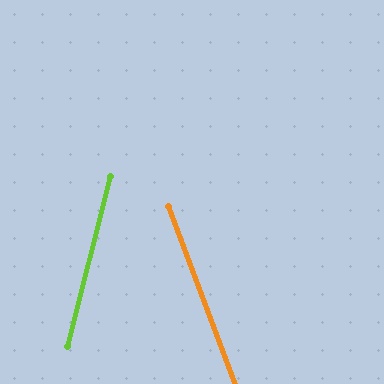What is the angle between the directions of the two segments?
Approximately 34 degrees.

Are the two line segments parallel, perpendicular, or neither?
Neither parallel nor perpendicular — they differ by about 34°.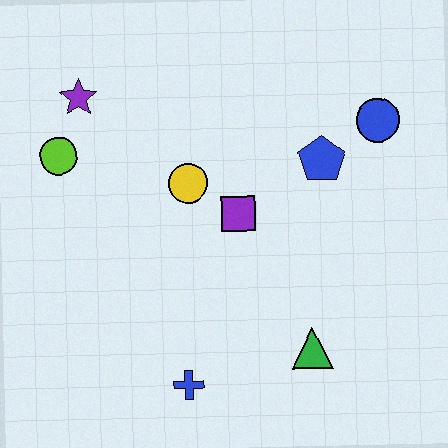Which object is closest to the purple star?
The lime circle is closest to the purple star.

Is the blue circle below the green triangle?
No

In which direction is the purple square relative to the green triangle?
The purple square is above the green triangle.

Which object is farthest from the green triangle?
The purple star is farthest from the green triangle.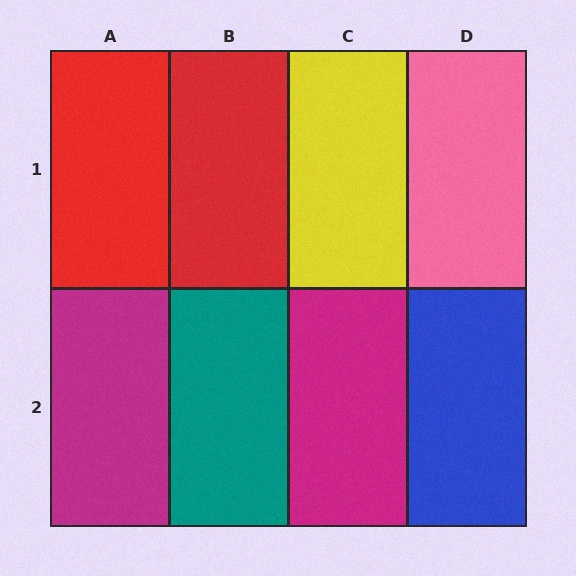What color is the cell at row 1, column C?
Yellow.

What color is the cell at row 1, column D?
Pink.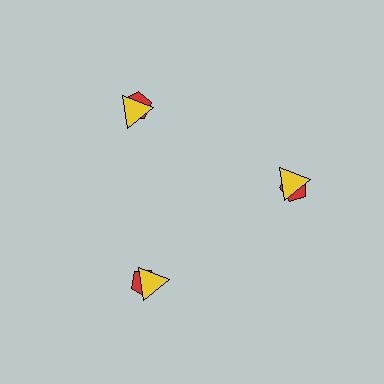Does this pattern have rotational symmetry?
Yes, this pattern has 3-fold rotational symmetry. It looks the same after rotating 120 degrees around the center.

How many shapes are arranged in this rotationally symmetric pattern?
There are 6 shapes, arranged in 3 groups of 2.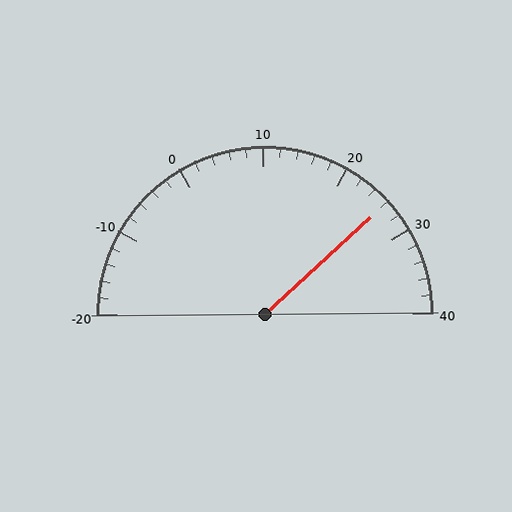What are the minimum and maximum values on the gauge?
The gauge ranges from -20 to 40.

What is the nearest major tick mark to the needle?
The nearest major tick mark is 30.